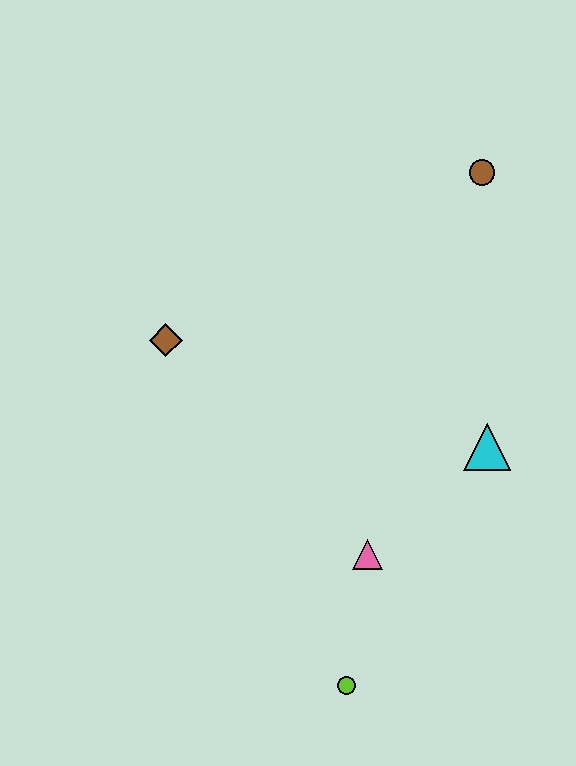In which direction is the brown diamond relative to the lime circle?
The brown diamond is above the lime circle.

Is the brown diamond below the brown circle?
Yes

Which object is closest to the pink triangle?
The lime circle is closest to the pink triangle.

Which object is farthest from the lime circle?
The brown circle is farthest from the lime circle.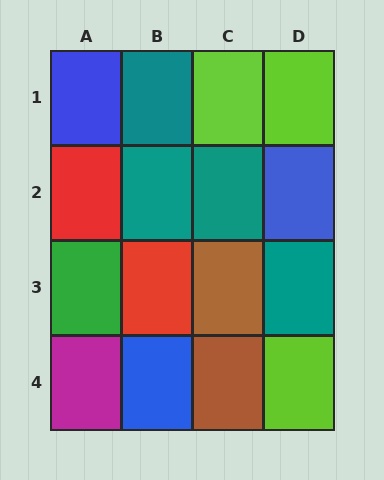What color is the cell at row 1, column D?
Lime.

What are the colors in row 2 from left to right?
Red, teal, teal, blue.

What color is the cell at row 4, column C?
Brown.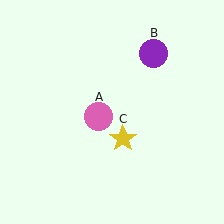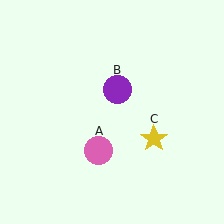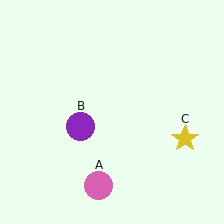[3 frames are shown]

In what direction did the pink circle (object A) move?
The pink circle (object A) moved down.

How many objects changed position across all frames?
3 objects changed position: pink circle (object A), purple circle (object B), yellow star (object C).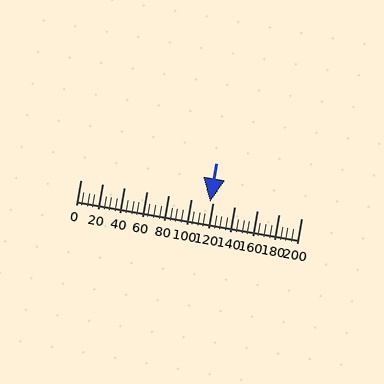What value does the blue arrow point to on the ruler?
The blue arrow points to approximately 118.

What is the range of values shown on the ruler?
The ruler shows values from 0 to 200.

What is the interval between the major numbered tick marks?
The major tick marks are spaced 20 units apart.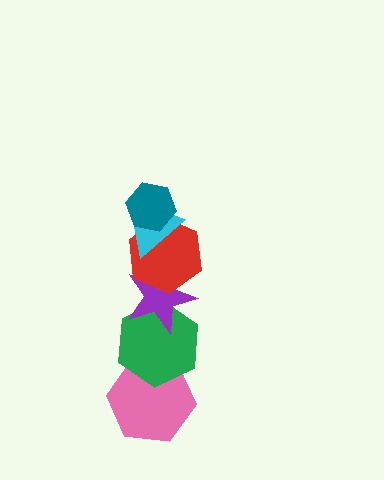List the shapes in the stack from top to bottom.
From top to bottom: the teal hexagon, the cyan triangle, the red hexagon, the purple star, the green hexagon, the pink hexagon.